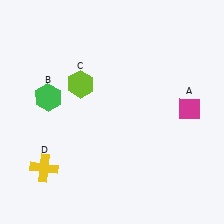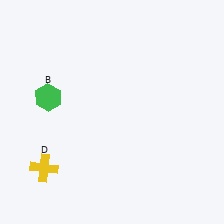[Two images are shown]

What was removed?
The lime hexagon (C), the magenta diamond (A) were removed in Image 2.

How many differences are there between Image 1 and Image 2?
There are 2 differences between the two images.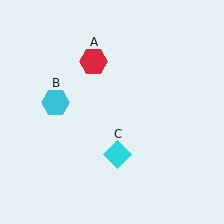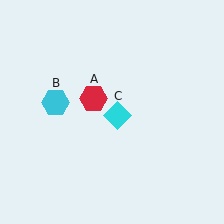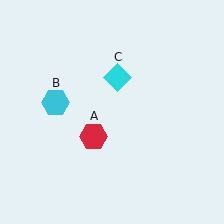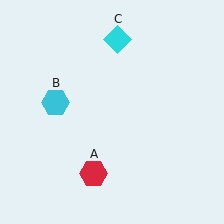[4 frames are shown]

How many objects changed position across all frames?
2 objects changed position: red hexagon (object A), cyan diamond (object C).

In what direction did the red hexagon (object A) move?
The red hexagon (object A) moved down.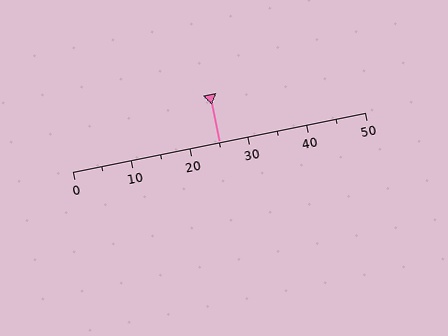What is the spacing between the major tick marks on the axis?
The major ticks are spaced 10 apart.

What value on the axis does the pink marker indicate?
The marker indicates approximately 25.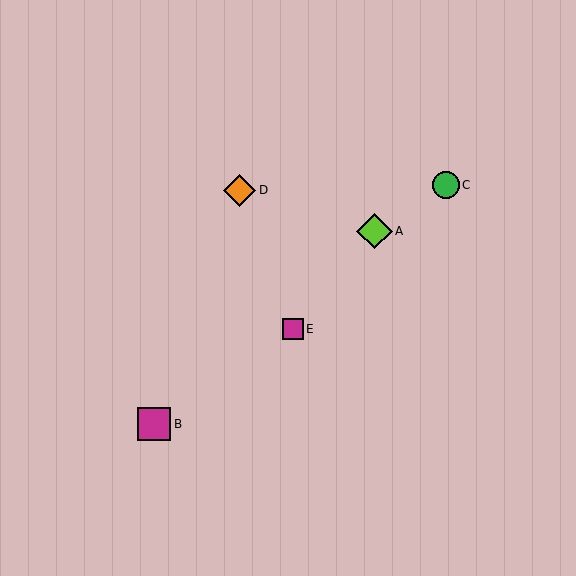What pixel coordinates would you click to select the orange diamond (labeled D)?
Click at (239, 190) to select the orange diamond D.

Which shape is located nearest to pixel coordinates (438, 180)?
The green circle (labeled C) at (446, 185) is nearest to that location.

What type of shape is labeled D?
Shape D is an orange diamond.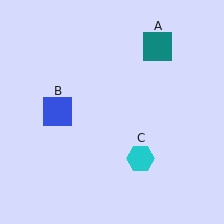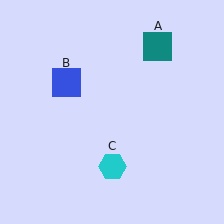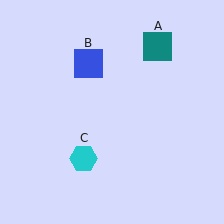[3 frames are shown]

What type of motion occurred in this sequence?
The blue square (object B), cyan hexagon (object C) rotated clockwise around the center of the scene.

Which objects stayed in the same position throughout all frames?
Teal square (object A) remained stationary.